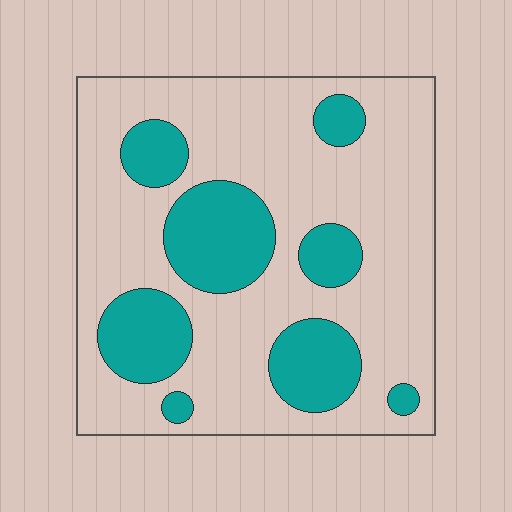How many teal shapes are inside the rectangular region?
8.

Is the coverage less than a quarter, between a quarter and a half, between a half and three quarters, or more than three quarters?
Between a quarter and a half.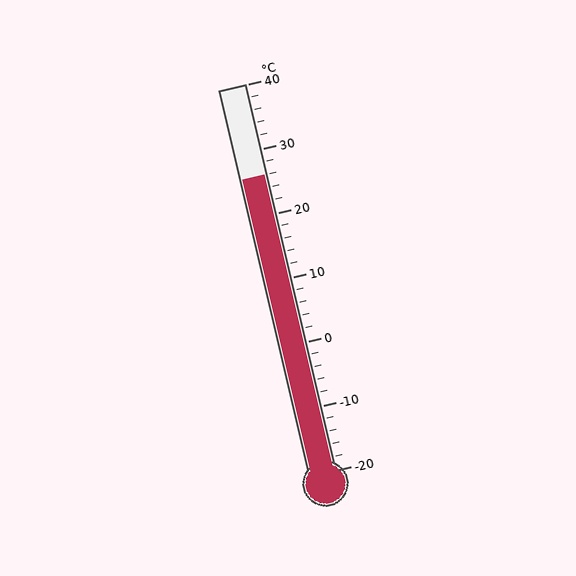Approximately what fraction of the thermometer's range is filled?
The thermometer is filled to approximately 75% of its range.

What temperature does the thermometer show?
The thermometer shows approximately 26°C.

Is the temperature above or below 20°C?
The temperature is above 20°C.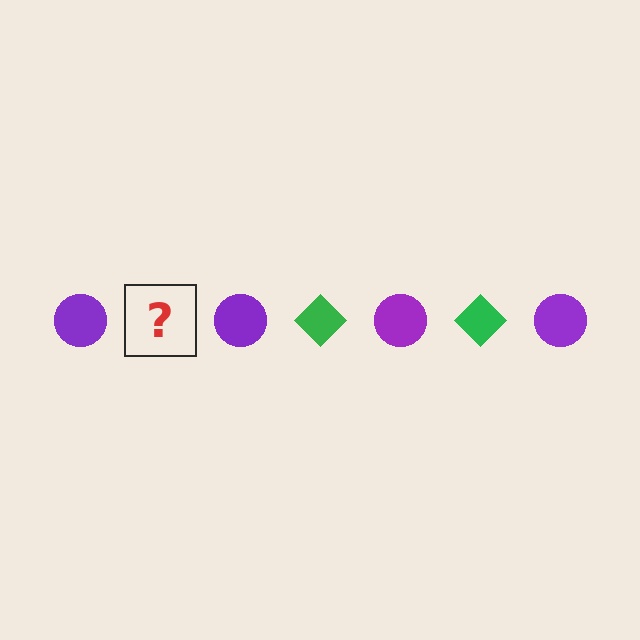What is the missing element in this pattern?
The missing element is a green diamond.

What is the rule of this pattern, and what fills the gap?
The rule is that the pattern alternates between purple circle and green diamond. The gap should be filled with a green diamond.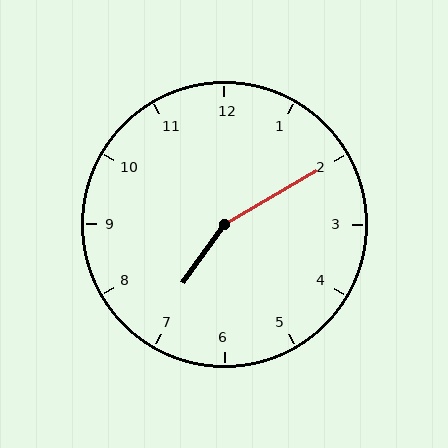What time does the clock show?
7:10.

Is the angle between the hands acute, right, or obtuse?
It is obtuse.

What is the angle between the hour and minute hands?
Approximately 155 degrees.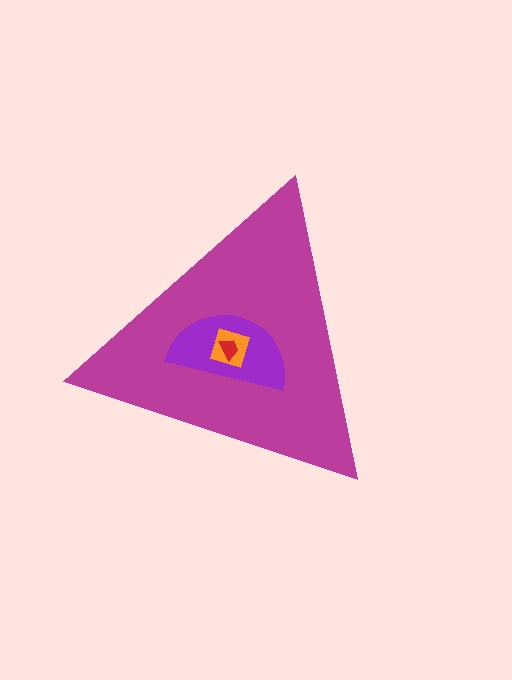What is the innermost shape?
The red trapezoid.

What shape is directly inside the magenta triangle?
The purple semicircle.